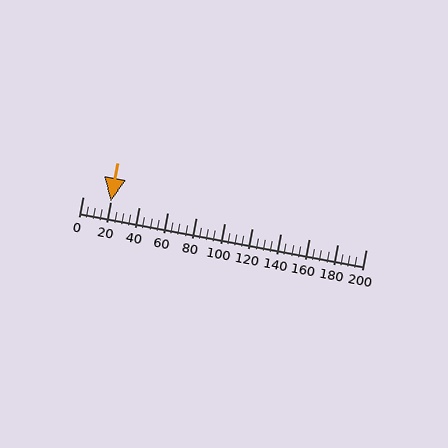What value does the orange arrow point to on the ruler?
The orange arrow points to approximately 20.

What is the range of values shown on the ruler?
The ruler shows values from 0 to 200.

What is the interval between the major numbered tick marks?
The major tick marks are spaced 20 units apart.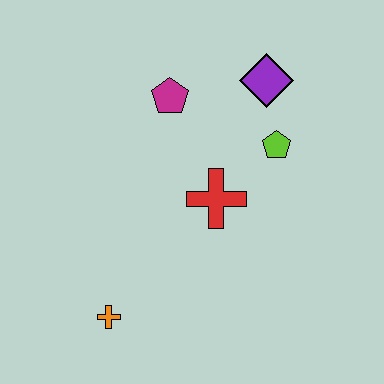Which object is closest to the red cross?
The lime pentagon is closest to the red cross.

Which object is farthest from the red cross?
The orange cross is farthest from the red cross.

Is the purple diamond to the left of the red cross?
No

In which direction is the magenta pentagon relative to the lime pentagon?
The magenta pentagon is to the left of the lime pentagon.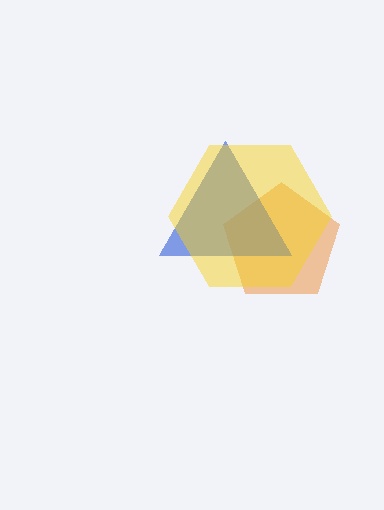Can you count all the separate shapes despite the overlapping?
Yes, there are 3 separate shapes.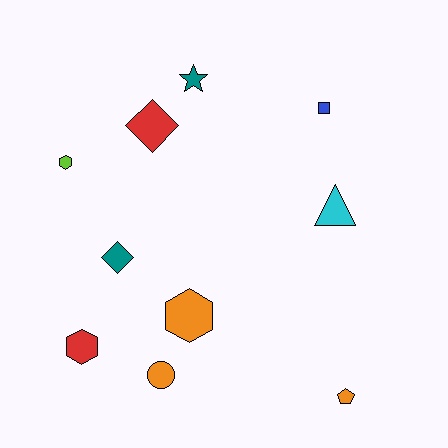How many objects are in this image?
There are 10 objects.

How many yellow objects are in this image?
There are no yellow objects.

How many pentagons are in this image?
There is 1 pentagon.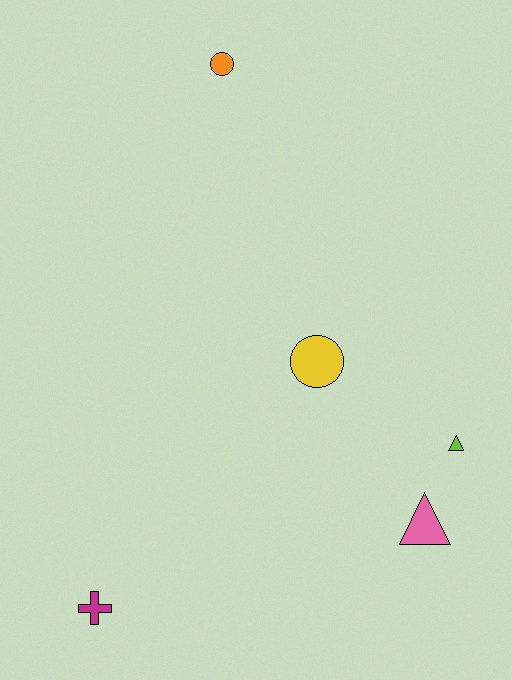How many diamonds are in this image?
There are no diamonds.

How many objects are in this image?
There are 5 objects.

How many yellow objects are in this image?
There is 1 yellow object.